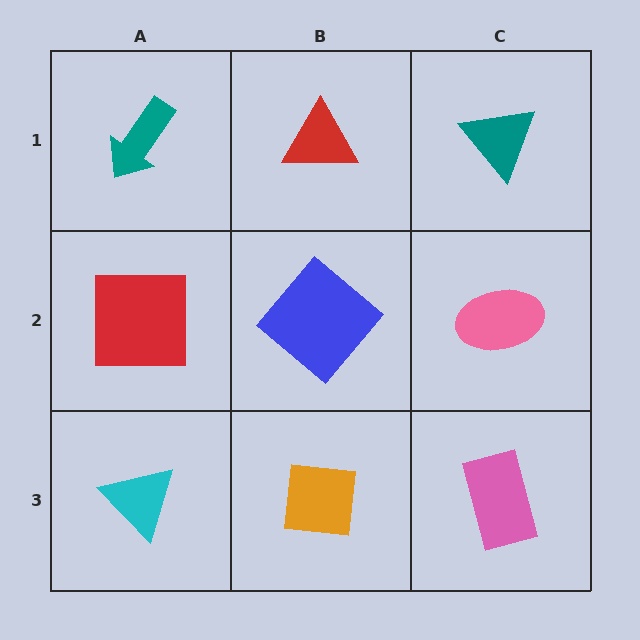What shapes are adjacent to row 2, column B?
A red triangle (row 1, column B), an orange square (row 3, column B), a red square (row 2, column A), a pink ellipse (row 2, column C).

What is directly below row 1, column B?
A blue diamond.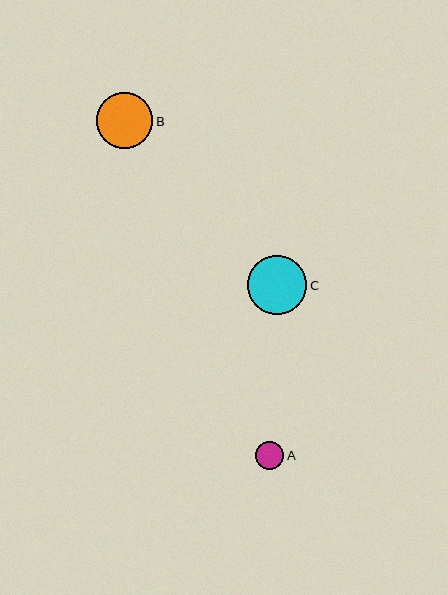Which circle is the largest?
Circle C is the largest with a size of approximately 59 pixels.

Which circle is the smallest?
Circle A is the smallest with a size of approximately 28 pixels.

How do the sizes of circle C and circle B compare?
Circle C and circle B are approximately the same size.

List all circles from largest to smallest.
From largest to smallest: C, B, A.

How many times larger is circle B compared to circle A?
Circle B is approximately 2.0 times the size of circle A.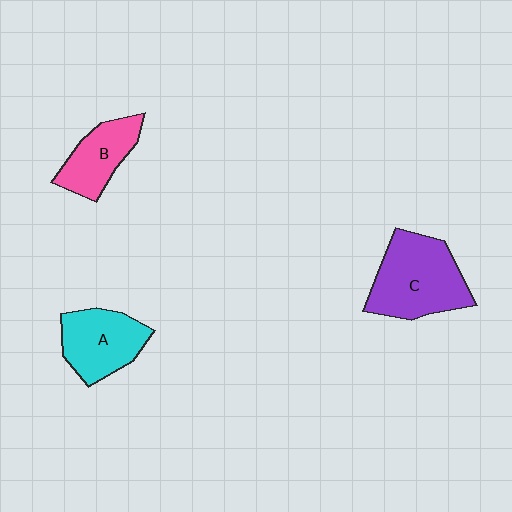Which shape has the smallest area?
Shape B (pink).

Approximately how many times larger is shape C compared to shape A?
Approximately 1.4 times.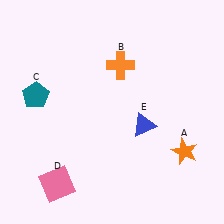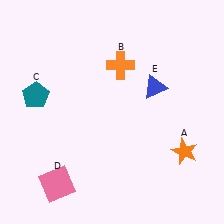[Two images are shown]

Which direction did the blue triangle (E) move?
The blue triangle (E) moved up.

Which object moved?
The blue triangle (E) moved up.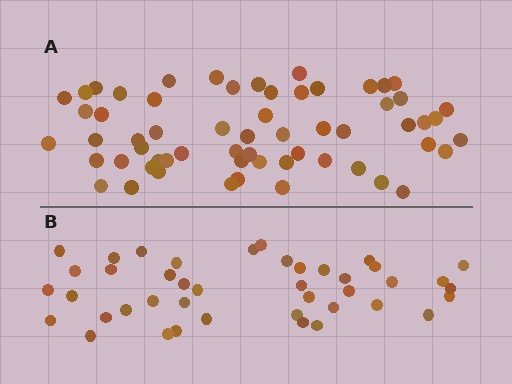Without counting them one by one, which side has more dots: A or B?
Region A (the top region) has more dots.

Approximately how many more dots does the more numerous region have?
Region A has approximately 20 more dots than region B.